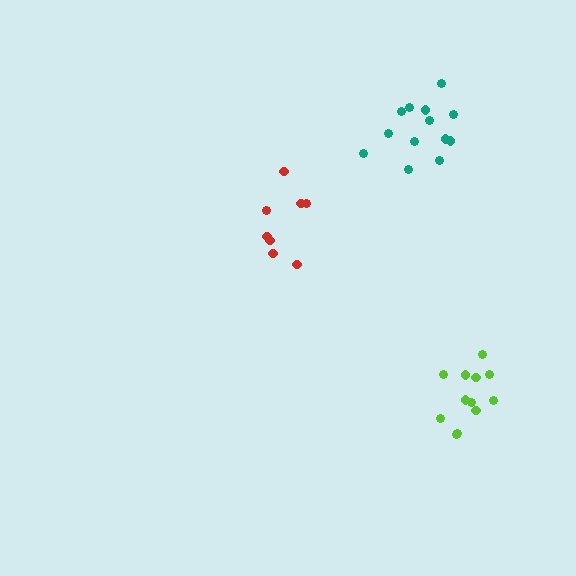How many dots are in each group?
Group 1: 12 dots, Group 2: 8 dots, Group 3: 13 dots (33 total).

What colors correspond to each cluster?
The clusters are colored: lime, red, teal.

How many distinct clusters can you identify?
There are 3 distinct clusters.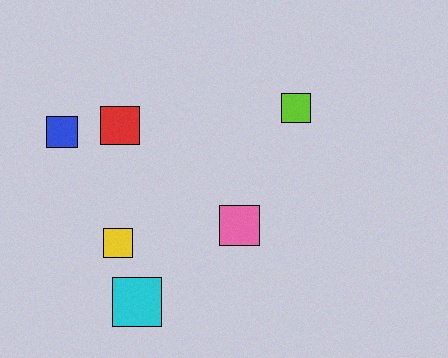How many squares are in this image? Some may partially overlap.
There are 6 squares.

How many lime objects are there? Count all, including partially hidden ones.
There is 1 lime object.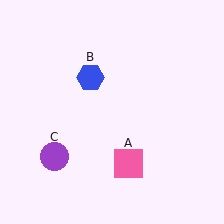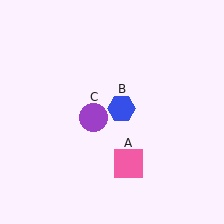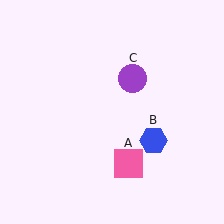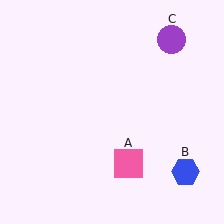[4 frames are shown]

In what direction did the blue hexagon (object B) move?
The blue hexagon (object B) moved down and to the right.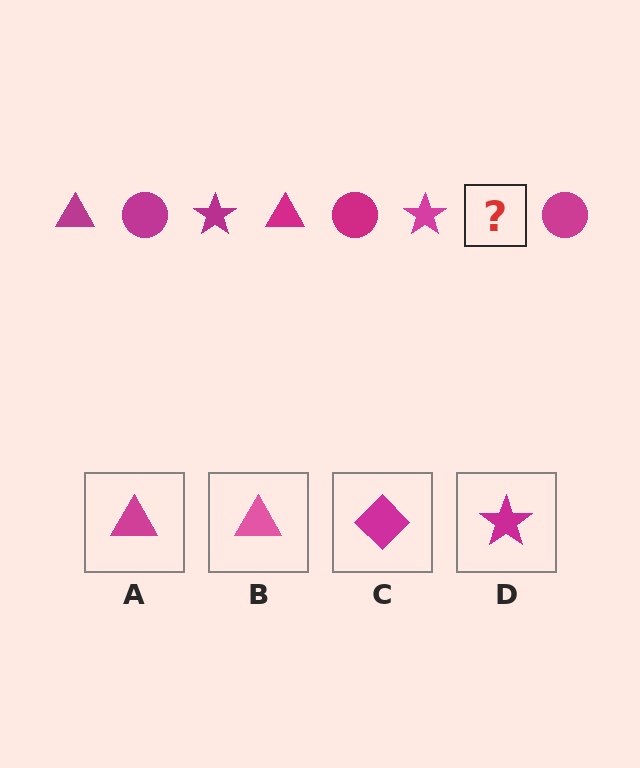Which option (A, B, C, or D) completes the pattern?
A.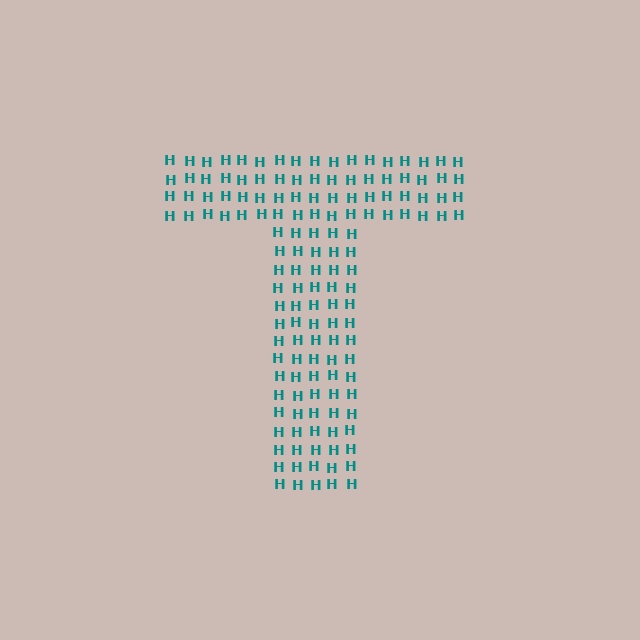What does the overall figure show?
The overall figure shows the letter T.